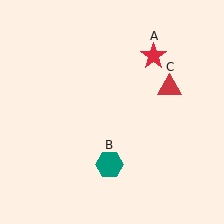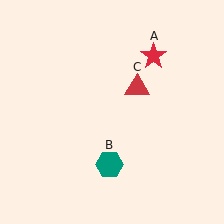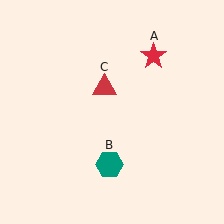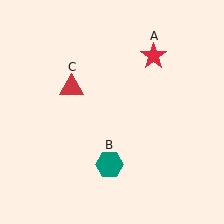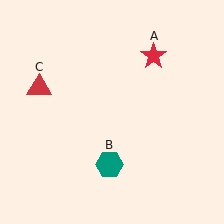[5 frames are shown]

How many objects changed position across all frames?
1 object changed position: red triangle (object C).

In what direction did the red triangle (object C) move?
The red triangle (object C) moved left.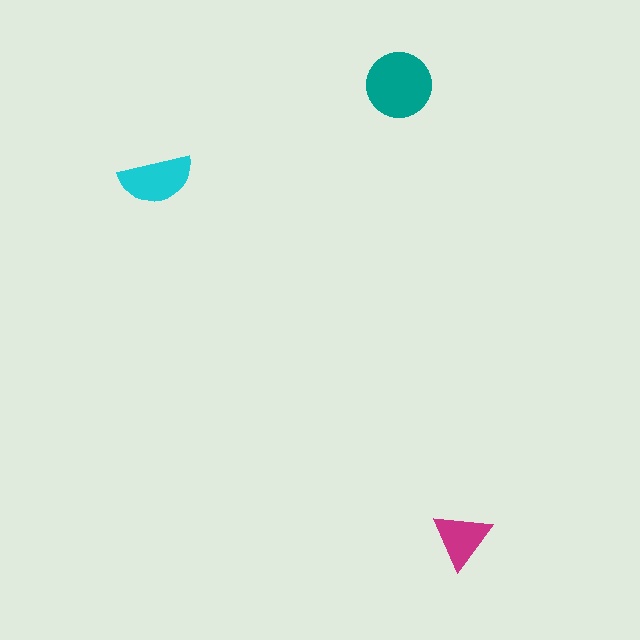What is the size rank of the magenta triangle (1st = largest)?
3rd.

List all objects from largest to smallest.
The teal circle, the cyan semicircle, the magenta triangle.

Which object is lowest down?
The magenta triangle is bottommost.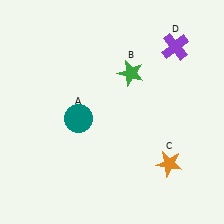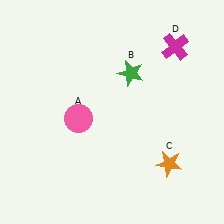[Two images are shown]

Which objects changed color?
A changed from teal to pink. D changed from purple to magenta.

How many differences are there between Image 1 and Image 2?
There are 2 differences between the two images.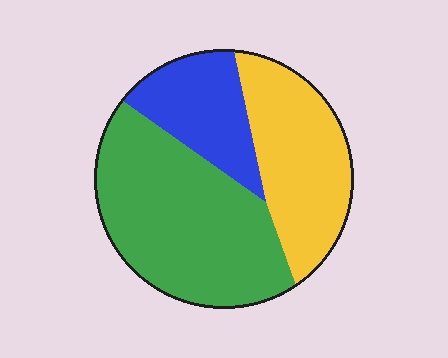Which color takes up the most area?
Green, at roughly 50%.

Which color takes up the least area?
Blue, at roughly 20%.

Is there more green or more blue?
Green.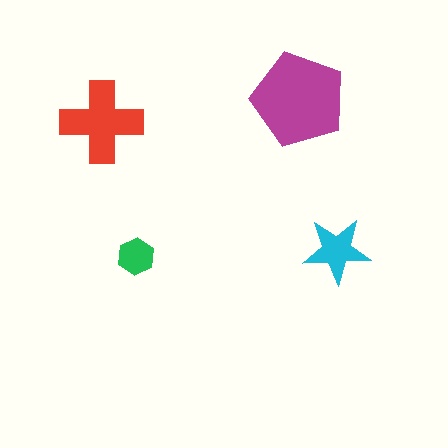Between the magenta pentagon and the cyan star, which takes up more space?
The magenta pentagon.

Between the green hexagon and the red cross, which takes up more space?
The red cross.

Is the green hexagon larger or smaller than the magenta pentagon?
Smaller.